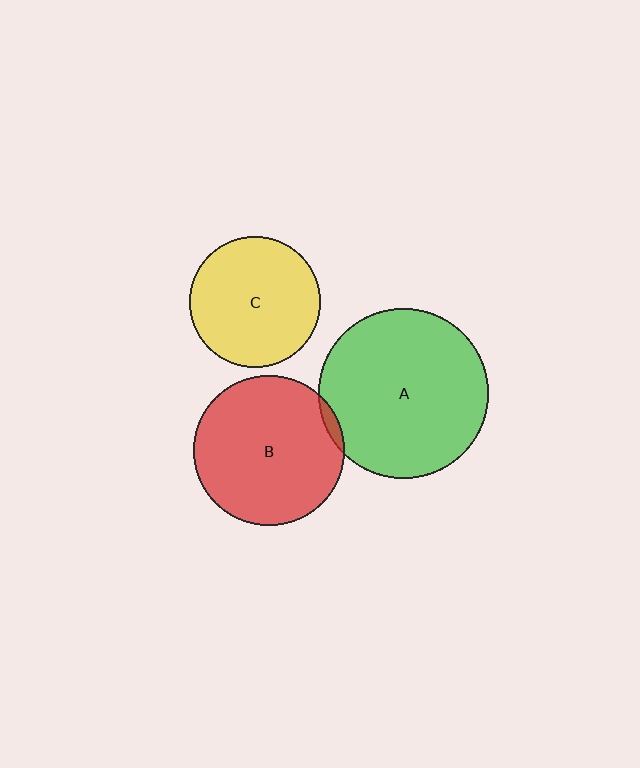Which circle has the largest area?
Circle A (green).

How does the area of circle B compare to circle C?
Approximately 1.3 times.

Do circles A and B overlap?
Yes.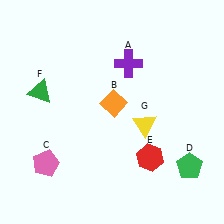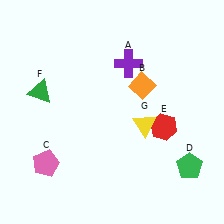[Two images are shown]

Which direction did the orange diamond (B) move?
The orange diamond (B) moved right.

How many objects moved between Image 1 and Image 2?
2 objects moved between the two images.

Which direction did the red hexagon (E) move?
The red hexagon (E) moved up.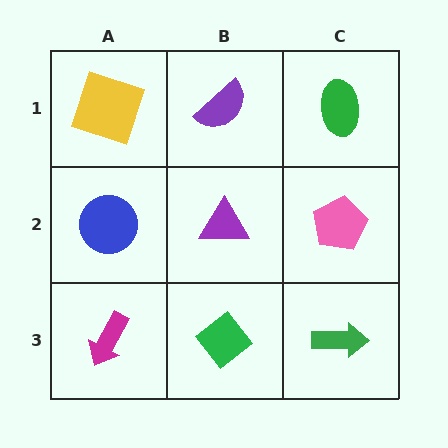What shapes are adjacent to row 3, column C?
A pink pentagon (row 2, column C), a green diamond (row 3, column B).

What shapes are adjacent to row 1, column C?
A pink pentagon (row 2, column C), a purple semicircle (row 1, column B).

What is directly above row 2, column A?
A yellow square.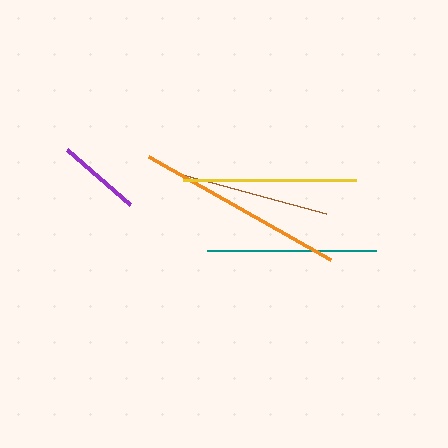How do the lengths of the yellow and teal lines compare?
The yellow and teal lines are approximately the same length.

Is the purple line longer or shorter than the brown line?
The brown line is longer than the purple line.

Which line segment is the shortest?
The purple line is the shortest at approximately 83 pixels.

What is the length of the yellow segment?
The yellow segment is approximately 173 pixels long.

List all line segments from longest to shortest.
From longest to shortest: orange, yellow, teal, brown, purple.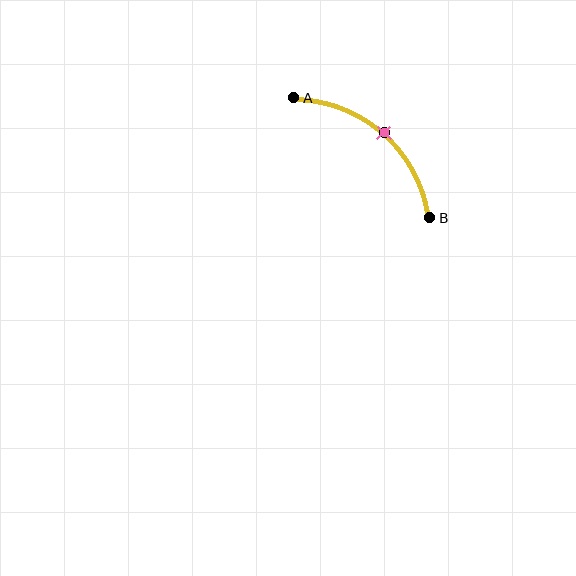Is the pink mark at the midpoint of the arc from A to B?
Yes. The pink mark lies on the arc at equal arc-length from both A and B — it is the arc midpoint.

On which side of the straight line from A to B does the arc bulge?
The arc bulges above and to the right of the straight line connecting A and B.